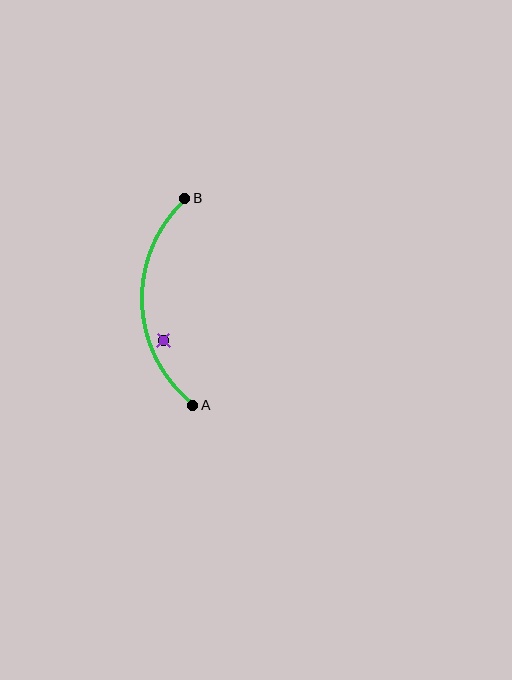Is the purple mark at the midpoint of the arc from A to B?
No — the purple mark does not lie on the arc at all. It sits slightly inside the curve.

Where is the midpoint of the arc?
The arc midpoint is the point on the curve farthest from the straight line joining A and B. It sits to the left of that line.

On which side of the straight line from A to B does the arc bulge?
The arc bulges to the left of the straight line connecting A and B.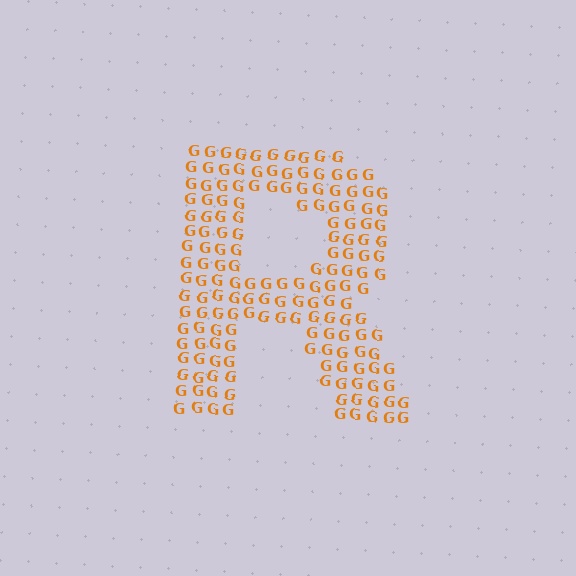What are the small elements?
The small elements are letter G's.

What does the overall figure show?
The overall figure shows the letter R.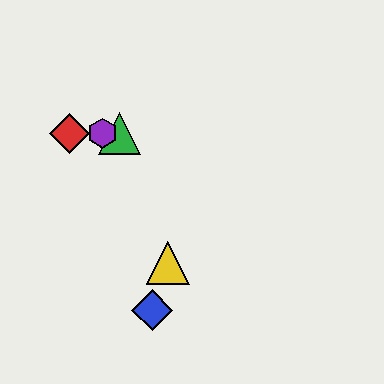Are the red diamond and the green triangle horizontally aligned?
Yes, both are at y≈133.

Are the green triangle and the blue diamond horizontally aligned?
No, the green triangle is at y≈133 and the blue diamond is at y≈310.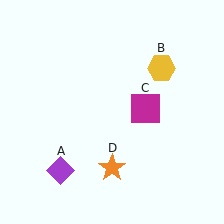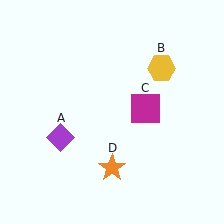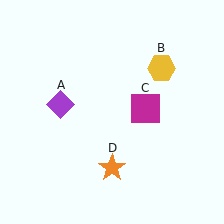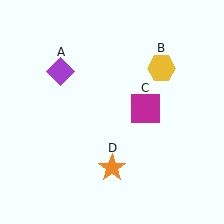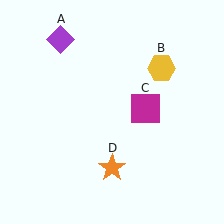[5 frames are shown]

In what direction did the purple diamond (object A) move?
The purple diamond (object A) moved up.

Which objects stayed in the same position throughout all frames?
Yellow hexagon (object B) and magenta square (object C) and orange star (object D) remained stationary.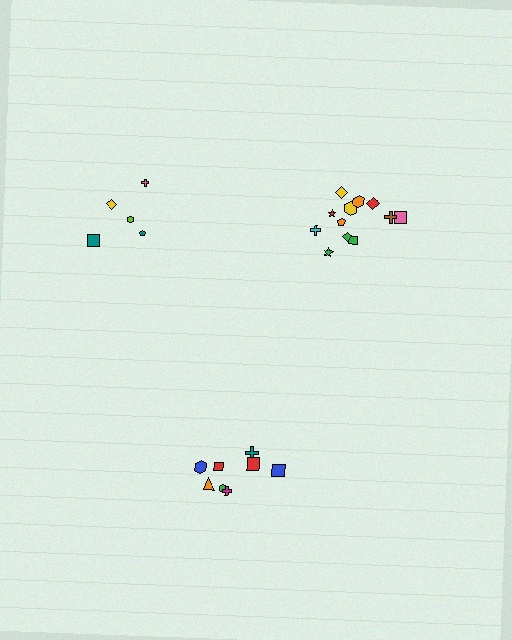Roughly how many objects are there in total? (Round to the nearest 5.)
Roughly 25 objects in total.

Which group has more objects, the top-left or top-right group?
The top-right group.